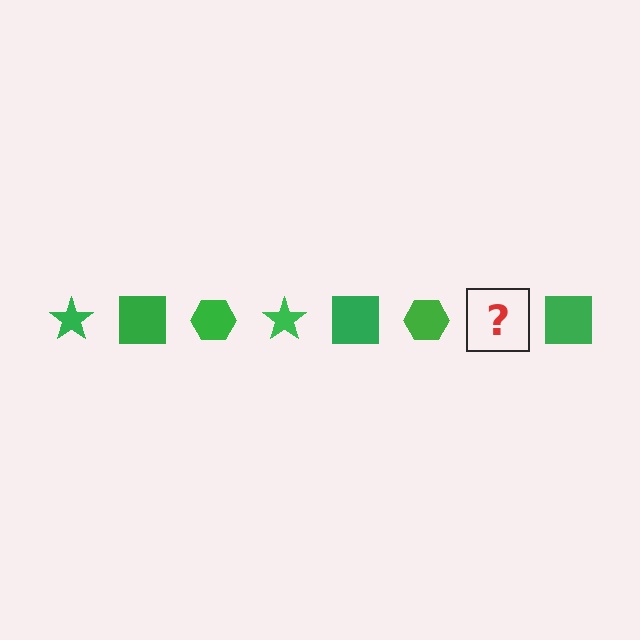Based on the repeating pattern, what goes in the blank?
The blank should be a green star.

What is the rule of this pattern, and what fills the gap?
The rule is that the pattern cycles through star, square, hexagon shapes in green. The gap should be filled with a green star.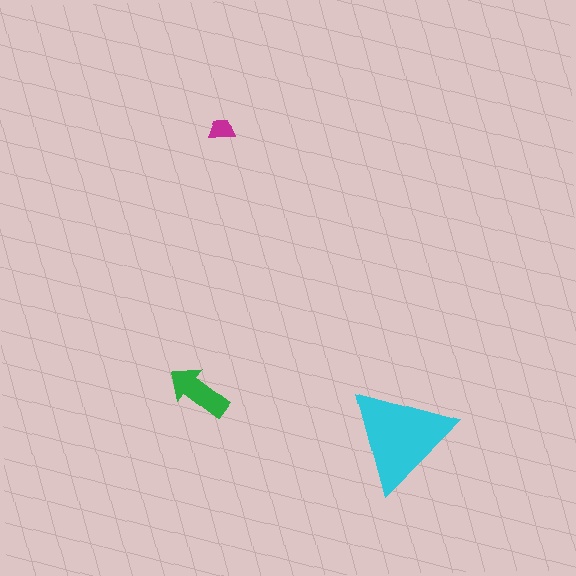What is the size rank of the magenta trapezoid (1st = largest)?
3rd.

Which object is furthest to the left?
The green arrow is leftmost.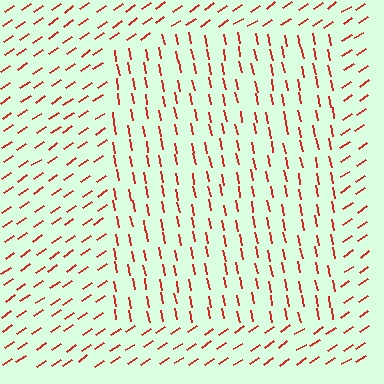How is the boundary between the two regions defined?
The boundary is defined purely by a change in line orientation (approximately 67 degrees difference). All lines are the same color and thickness.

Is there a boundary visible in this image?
Yes, there is a texture boundary formed by a change in line orientation.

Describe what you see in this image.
The image is filled with small red line segments. A rectangle region in the image has lines oriented differently from the surrounding lines, creating a visible texture boundary.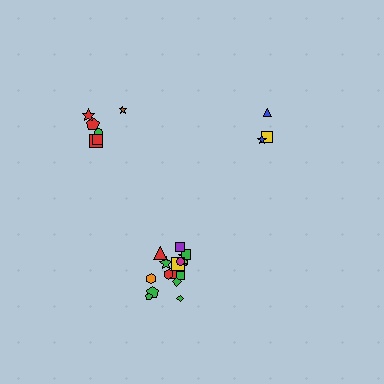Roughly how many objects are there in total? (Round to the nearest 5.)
Roughly 25 objects in total.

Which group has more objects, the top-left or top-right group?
The top-left group.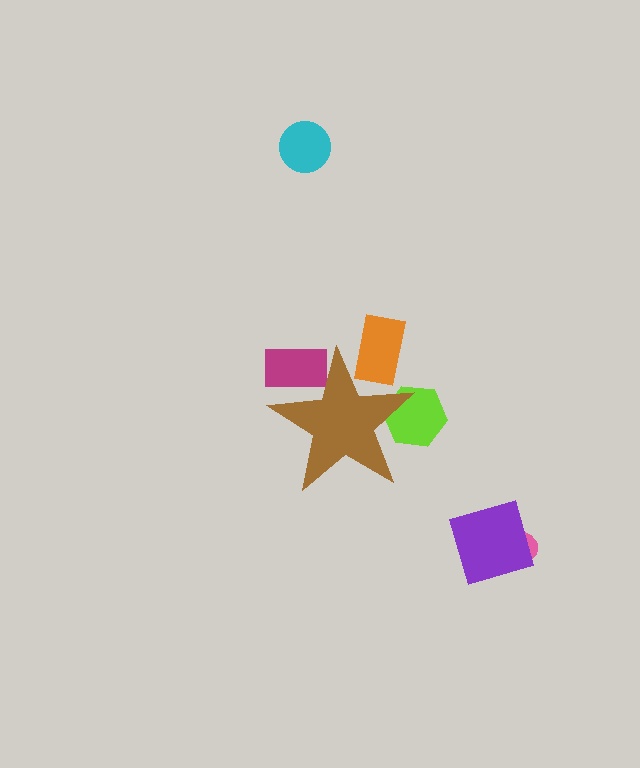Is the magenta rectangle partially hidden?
Yes, the magenta rectangle is partially hidden behind the brown star.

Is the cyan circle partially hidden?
No, the cyan circle is fully visible.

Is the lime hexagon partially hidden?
Yes, the lime hexagon is partially hidden behind the brown star.